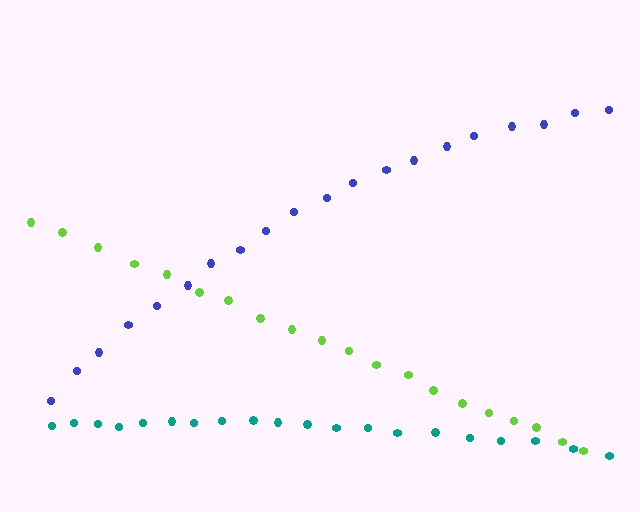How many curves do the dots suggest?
There are 3 distinct paths.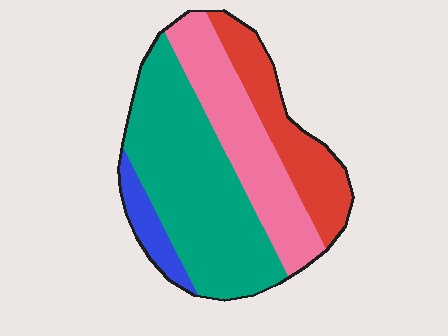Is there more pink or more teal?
Teal.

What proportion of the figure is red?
Red covers roughly 20% of the figure.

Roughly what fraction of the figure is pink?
Pink covers about 25% of the figure.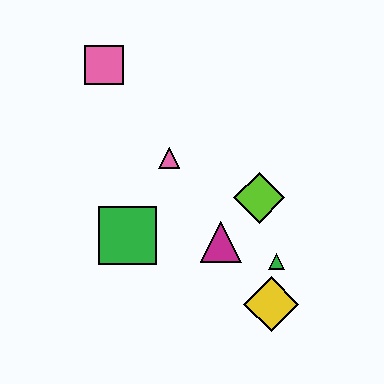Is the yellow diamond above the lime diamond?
No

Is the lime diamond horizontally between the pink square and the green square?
No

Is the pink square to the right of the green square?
No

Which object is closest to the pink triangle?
The green square is closest to the pink triangle.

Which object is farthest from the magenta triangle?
The pink square is farthest from the magenta triangle.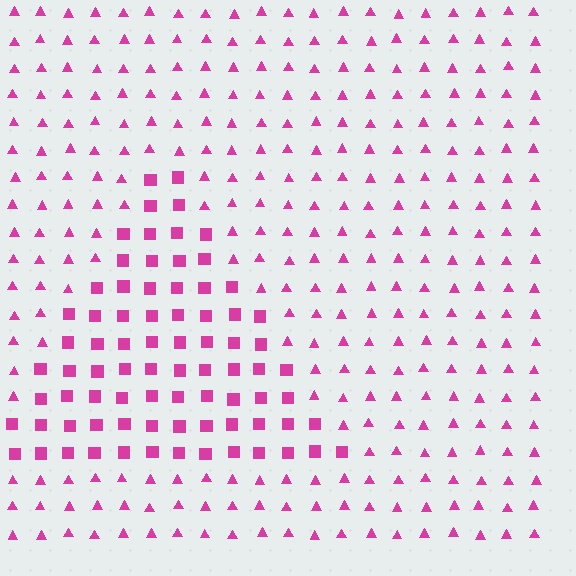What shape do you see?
I see a triangle.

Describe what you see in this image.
The image is filled with small magenta elements arranged in a uniform grid. A triangle-shaped region contains squares, while the surrounding area contains triangles. The boundary is defined purely by the change in element shape.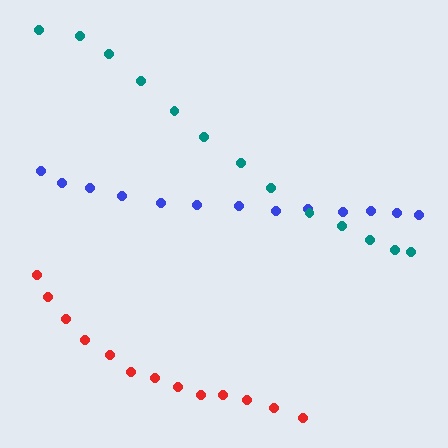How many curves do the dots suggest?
There are 3 distinct paths.